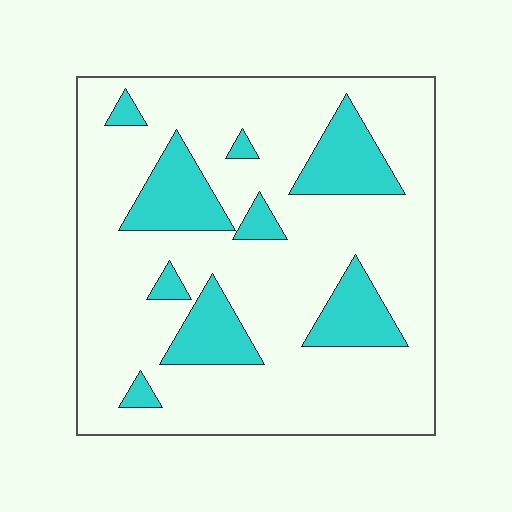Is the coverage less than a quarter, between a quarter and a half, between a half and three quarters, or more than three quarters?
Less than a quarter.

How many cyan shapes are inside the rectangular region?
9.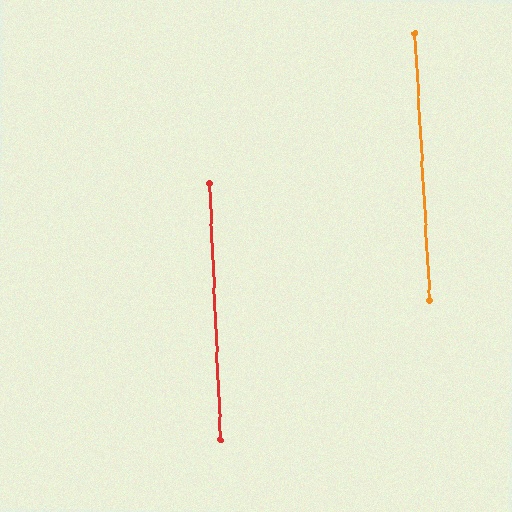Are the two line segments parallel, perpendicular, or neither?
Parallel — their directions differ by only 0.5°.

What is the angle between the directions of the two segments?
Approximately 0 degrees.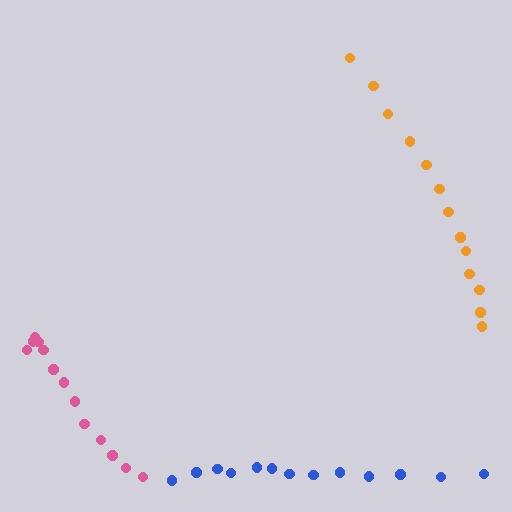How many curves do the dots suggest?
There are 3 distinct paths.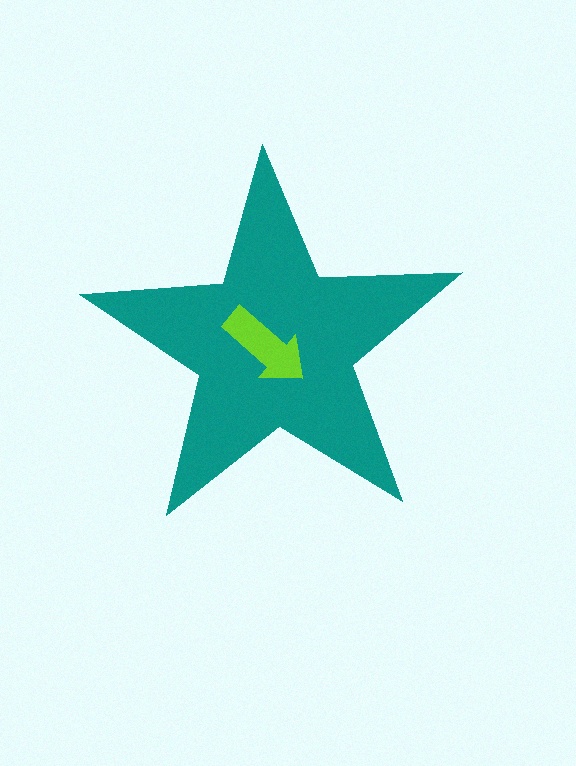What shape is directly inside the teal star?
The lime arrow.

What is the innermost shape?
The lime arrow.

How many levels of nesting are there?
2.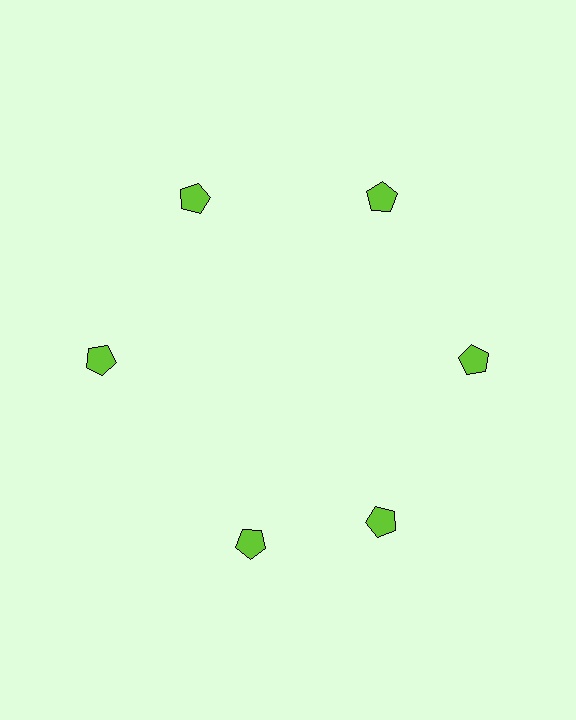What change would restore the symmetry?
The symmetry would be restored by rotating it back into even spacing with its neighbors so that all 6 pentagons sit at equal angles and equal distance from the center.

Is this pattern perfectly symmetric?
No. The 6 lime pentagons are arranged in a ring, but one element near the 7 o'clock position is rotated out of alignment along the ring, breaking the 6-fold rotational symmetry.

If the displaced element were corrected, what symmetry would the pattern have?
It would have 6-fold rotational symmetry — the pattern would map onto itself every 60 degrees.